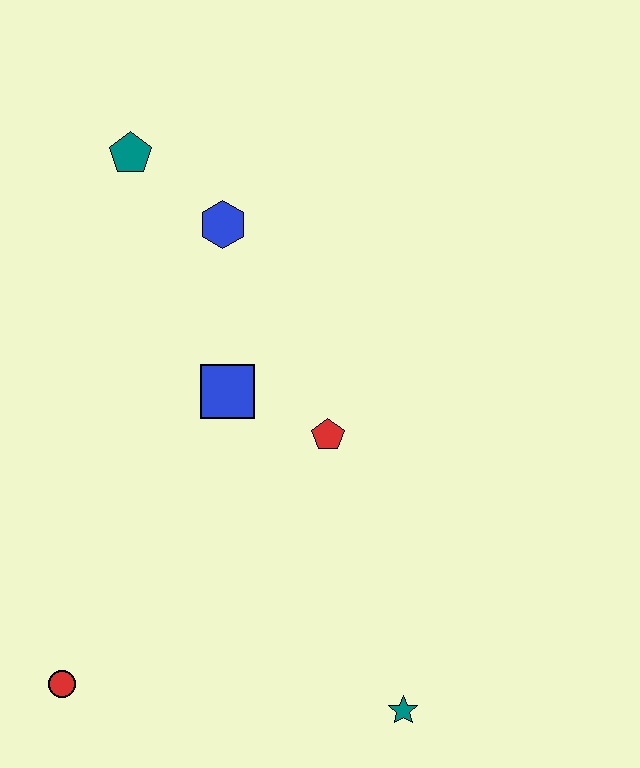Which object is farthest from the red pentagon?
The red circle is farthest from the red pentagon.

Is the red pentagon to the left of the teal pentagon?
No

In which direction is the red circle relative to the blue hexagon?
The red circle is below the blue hexagon.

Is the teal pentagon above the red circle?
Yes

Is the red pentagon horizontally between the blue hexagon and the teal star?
Yes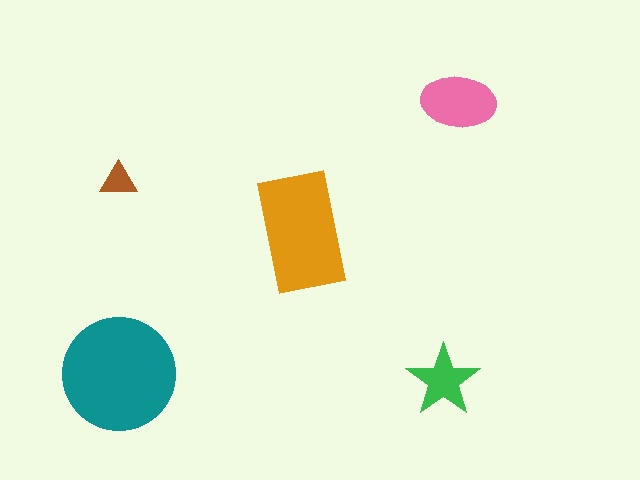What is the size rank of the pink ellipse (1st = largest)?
3rd.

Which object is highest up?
The pink ellipse is topmost.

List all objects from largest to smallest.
The teal circle, the orange rectangle, the pink ellipse, the green star, the brown triangle.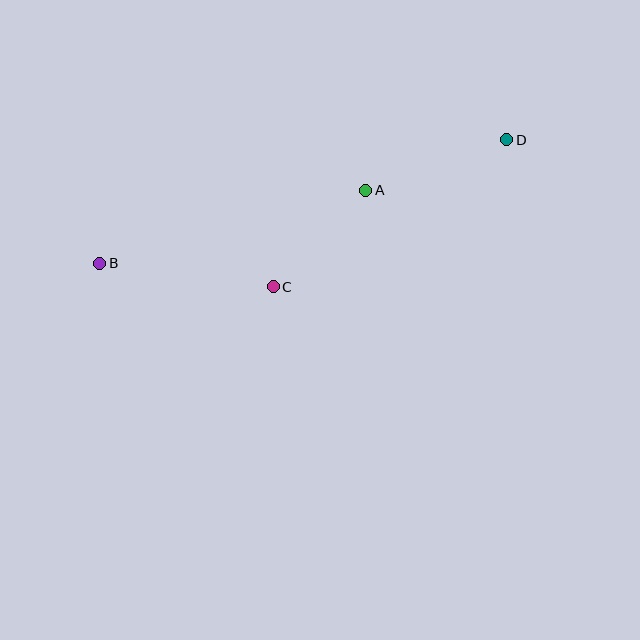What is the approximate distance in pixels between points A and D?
The distance between A and D is approximately 150 pixels.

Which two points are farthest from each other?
Points B and D are farthest from each other.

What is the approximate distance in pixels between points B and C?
The distance between B and C is approximately 175 pixels.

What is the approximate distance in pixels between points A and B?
The distance between A and B is approximately 276 pixels.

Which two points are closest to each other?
Points A and C are closest to each other.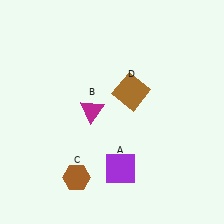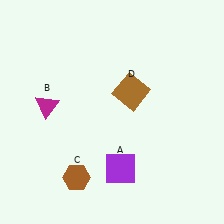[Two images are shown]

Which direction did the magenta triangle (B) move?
The magenta triangle (B) moved left.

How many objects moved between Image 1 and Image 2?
1 object moved between the two images.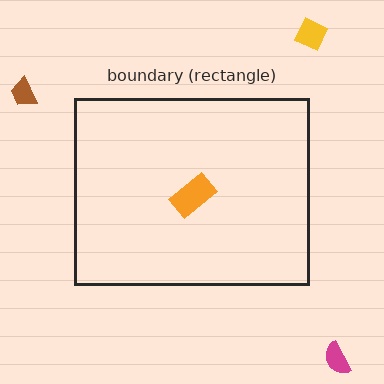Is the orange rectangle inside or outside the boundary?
Inside.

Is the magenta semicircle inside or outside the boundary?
Outside.